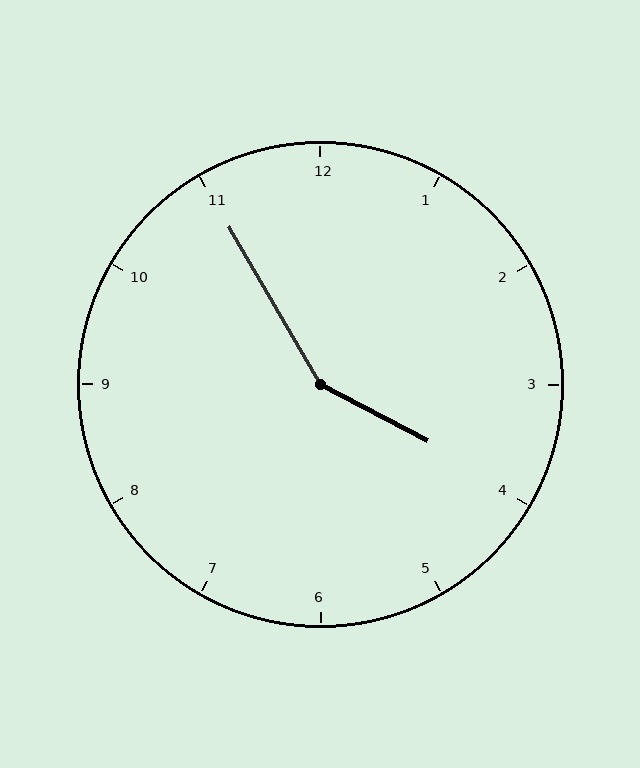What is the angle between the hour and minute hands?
Approximately 148 degrees.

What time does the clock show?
3:55.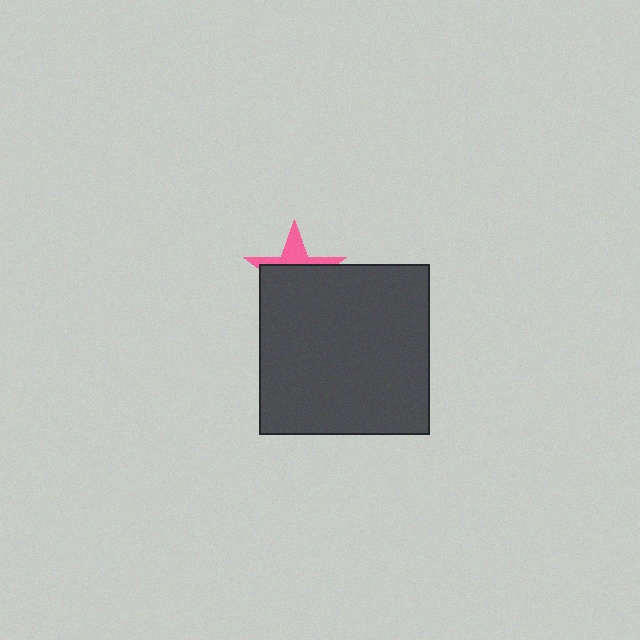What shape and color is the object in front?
The object in front is a dark gray square.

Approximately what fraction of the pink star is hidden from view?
Roughly 67% of the pink star is hidden behind the dark gray square.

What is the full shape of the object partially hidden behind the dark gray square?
The partially hidden object is a pink star.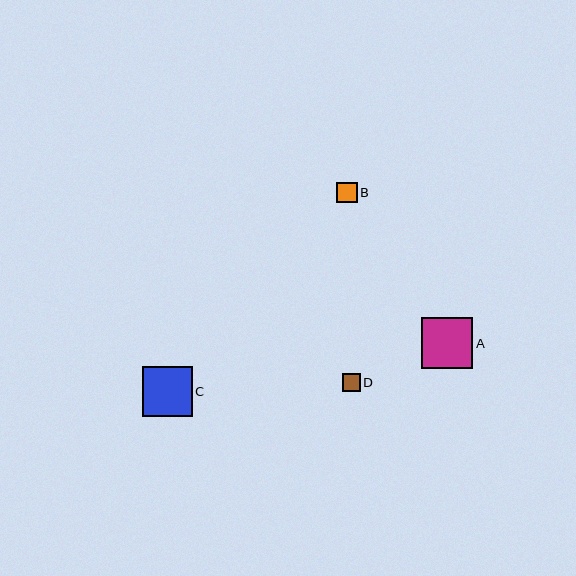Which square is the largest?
Square A is the largest with a size of approximately 51 pixels.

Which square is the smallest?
Square D is the smallest with a size of approximately 18 pixels.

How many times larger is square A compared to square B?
Square A is approximately 2.5 times the size of square B.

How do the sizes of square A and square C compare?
Square A and square C are approximately the same size.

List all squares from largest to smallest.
From largest to smallest: A, C, B, D.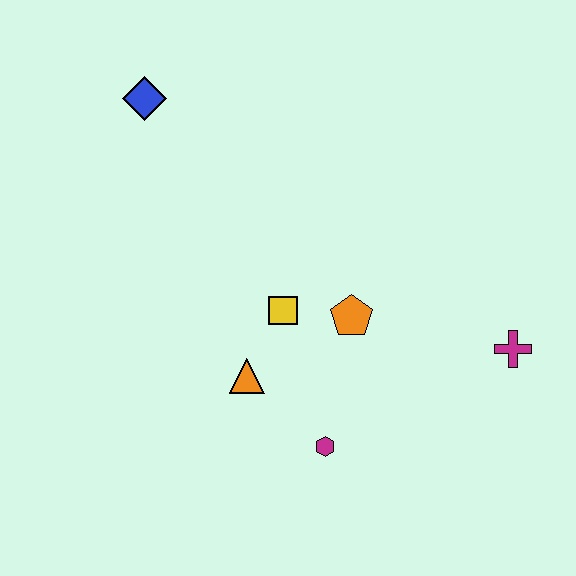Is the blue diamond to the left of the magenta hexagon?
Yes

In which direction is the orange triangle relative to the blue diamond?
The orange triangle is below the blue diamond.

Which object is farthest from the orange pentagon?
The blue diamond is farthest from the orange pentagon.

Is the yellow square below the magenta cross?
No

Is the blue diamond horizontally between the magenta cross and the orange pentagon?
No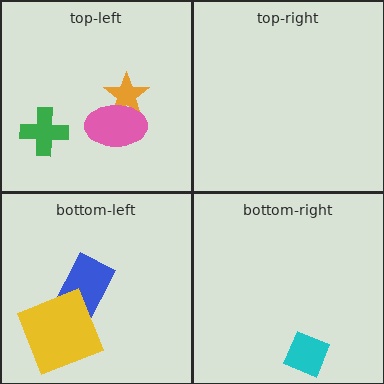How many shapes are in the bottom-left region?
2.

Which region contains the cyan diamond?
The bottom-right region.